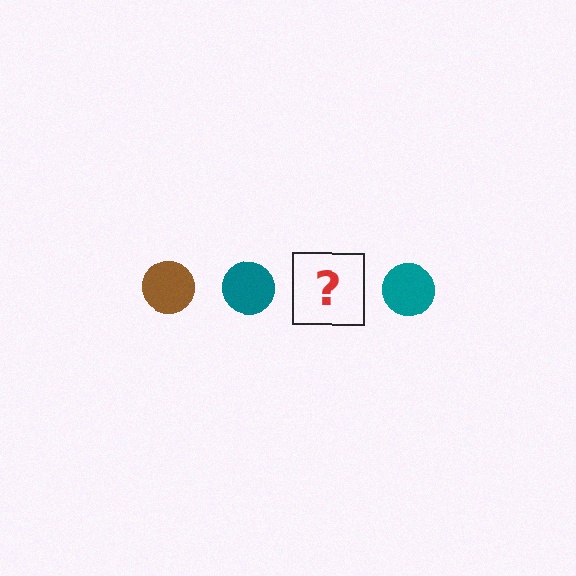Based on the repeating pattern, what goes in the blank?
The blank should be a brown circle.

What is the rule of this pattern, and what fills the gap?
The rule is that the pattern cycles through brown, teal circles. The gap should be filled with a brown circle.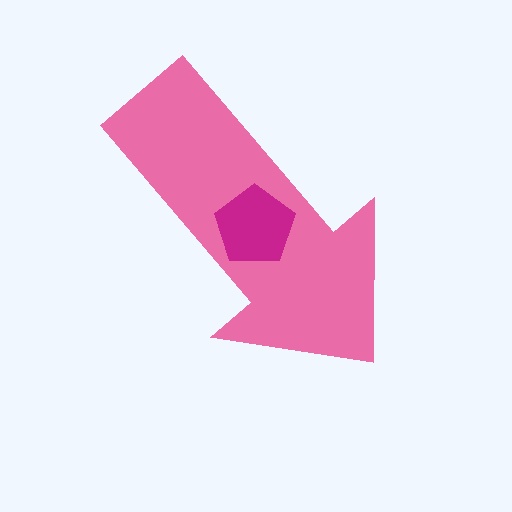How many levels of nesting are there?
2.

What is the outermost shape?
The pink arrow.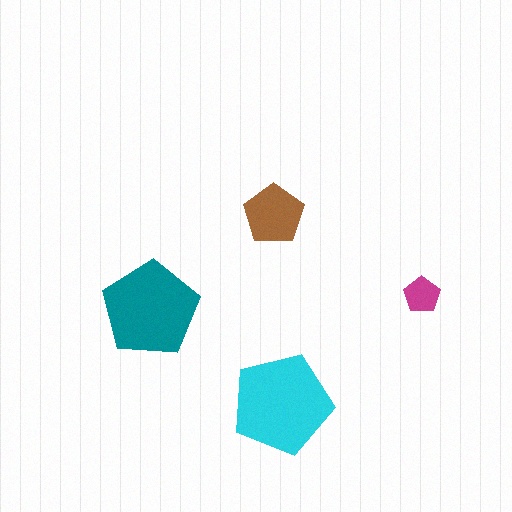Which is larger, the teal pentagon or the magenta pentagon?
The teal one.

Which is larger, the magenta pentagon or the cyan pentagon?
The cyan one.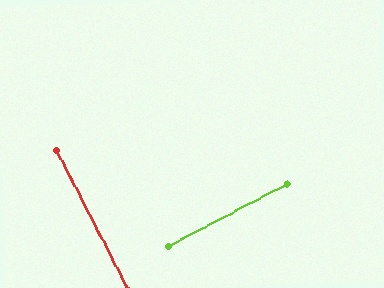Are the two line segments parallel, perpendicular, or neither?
Perpendicular — they meet at approximately 90°.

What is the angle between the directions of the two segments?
Approximately 90 degrees.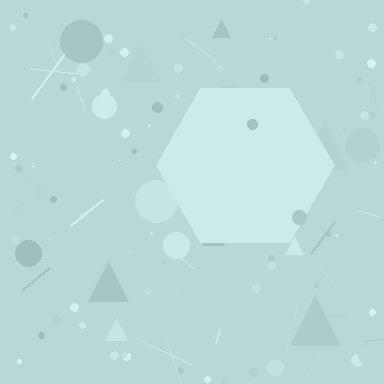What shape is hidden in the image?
A hexagon is hidden in the image.